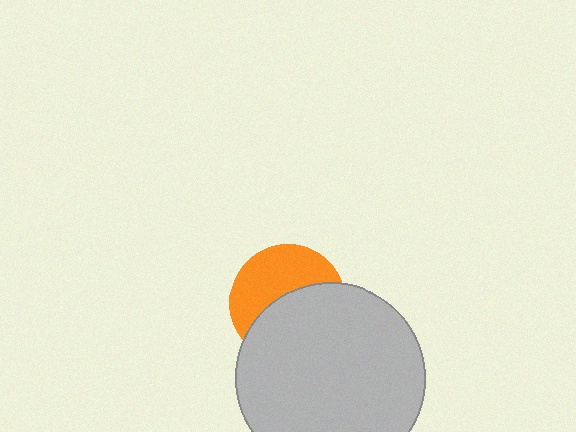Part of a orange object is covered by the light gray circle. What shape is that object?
It is a circle.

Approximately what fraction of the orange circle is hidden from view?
Roughly 53% of the orange circle is hidden behind the light gray circle.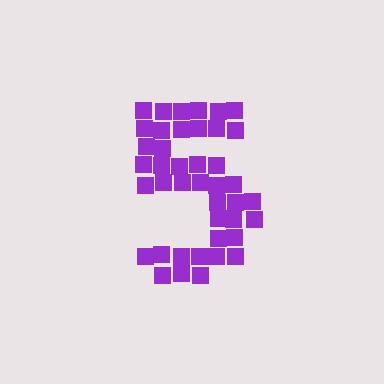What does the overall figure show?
The overall figure shows the digit 5.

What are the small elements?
The small elements are squares.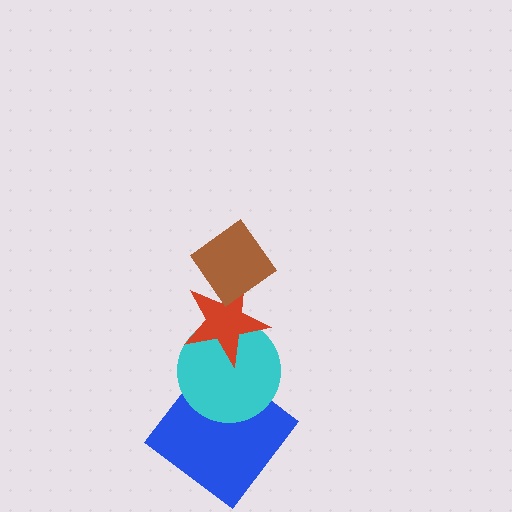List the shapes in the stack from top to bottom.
From top to bottom: the brown diamond, the red star, the cyan circle, the blue diamond.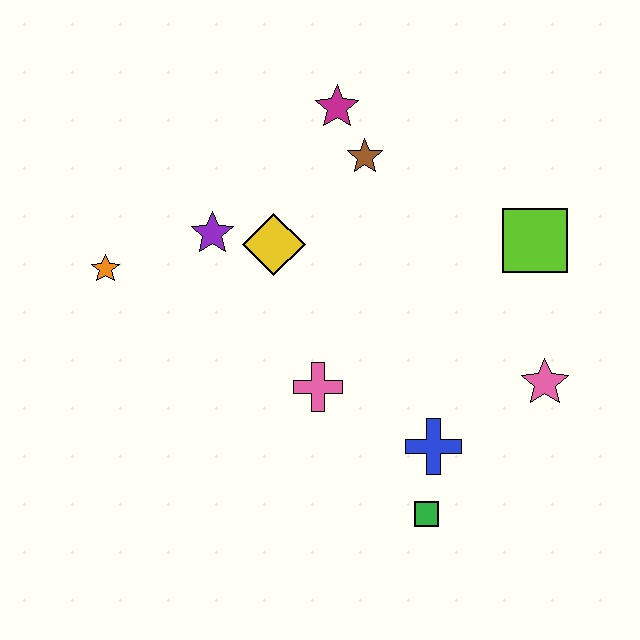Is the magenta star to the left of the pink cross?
No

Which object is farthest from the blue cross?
The orange star is farthest from the blue cross.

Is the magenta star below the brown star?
No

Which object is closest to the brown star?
The magenta star is closest to the brown star.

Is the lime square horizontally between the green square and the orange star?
No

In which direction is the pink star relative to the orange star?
The pink star is to the right of the orange star.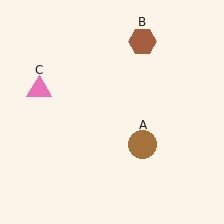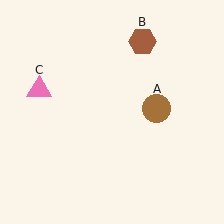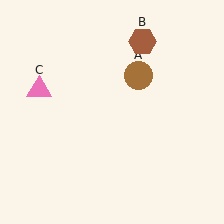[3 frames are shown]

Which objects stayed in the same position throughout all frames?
Brown hexagon (object B) and pink triangle (object C) remained stationary.